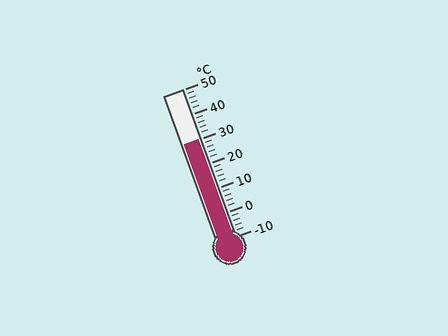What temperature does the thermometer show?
The thermometer shows approximately 30°C.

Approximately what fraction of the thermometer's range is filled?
The thermometer is filled to approximately 65% of its range.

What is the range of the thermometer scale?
The thermometer scale ranges from -10°C to 50°C.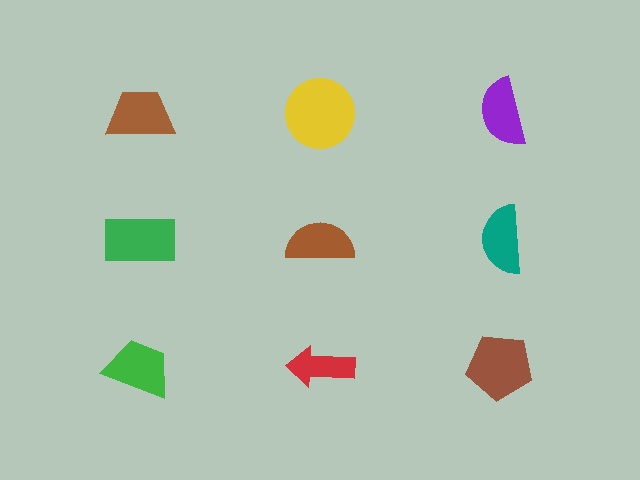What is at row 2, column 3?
A teal semicircle.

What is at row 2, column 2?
A brown semicircle.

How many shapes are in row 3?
3 shapes.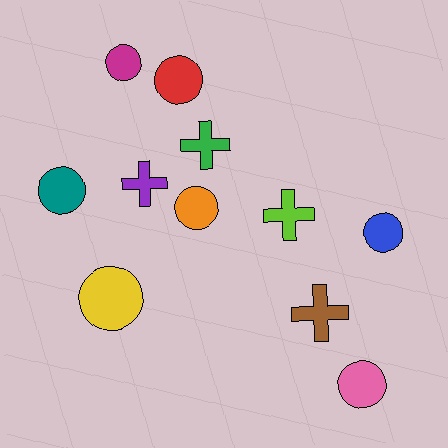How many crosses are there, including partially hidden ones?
There are 4 crosses.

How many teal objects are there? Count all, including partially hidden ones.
There is 1 teal object.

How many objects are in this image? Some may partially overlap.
There are 11 objects.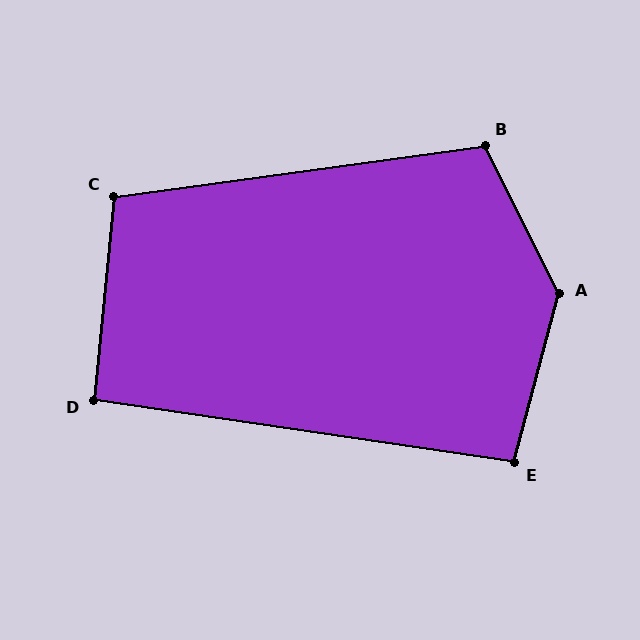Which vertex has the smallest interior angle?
D, at approximately 93 degrees.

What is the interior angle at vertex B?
Approximately 109 degrees (obtuse).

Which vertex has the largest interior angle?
A, at approximately 139 degrees.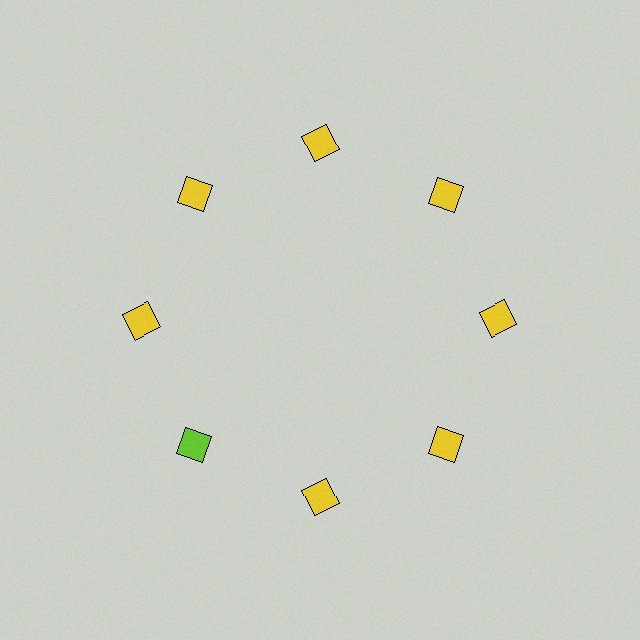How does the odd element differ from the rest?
It has a different color: lime instead of yellow.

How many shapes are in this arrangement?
There are 8 shapes arranged in a ring pattern.